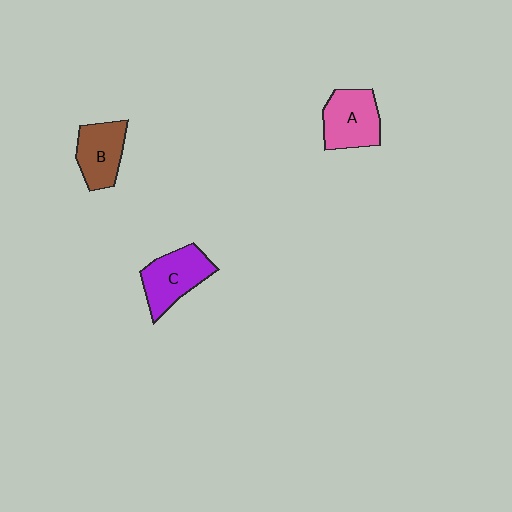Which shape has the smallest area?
Shape B (brown).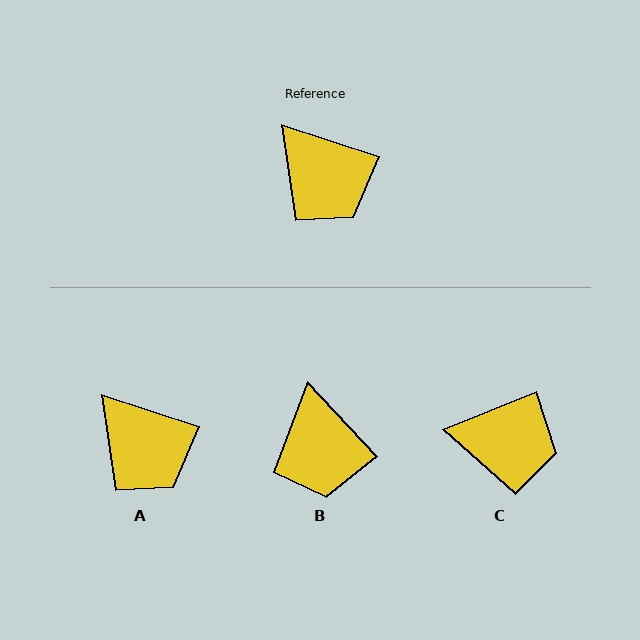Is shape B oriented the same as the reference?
No, it is off by about 28 degrees.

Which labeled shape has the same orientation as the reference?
A.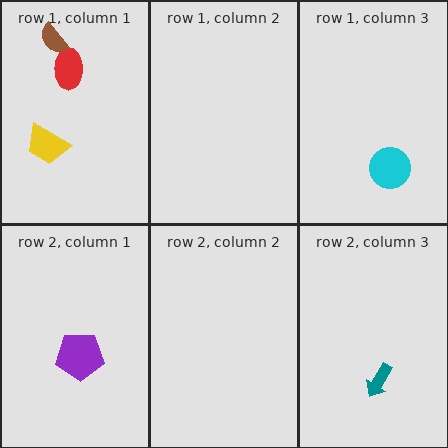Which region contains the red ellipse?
The row 1, column 1 region.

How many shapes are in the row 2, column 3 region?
1.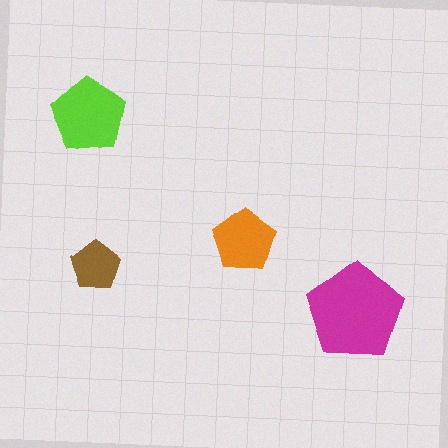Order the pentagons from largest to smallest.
the magenta one, the lime one, the orange one, the brown one.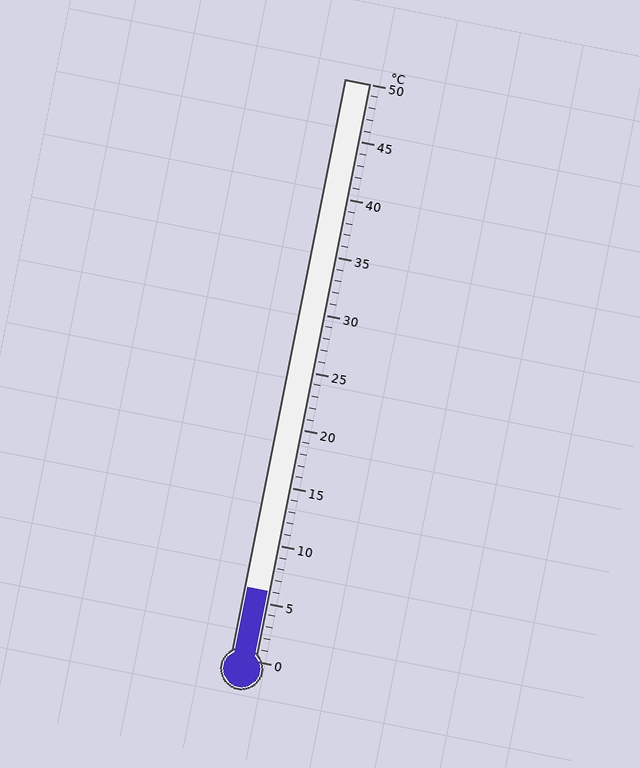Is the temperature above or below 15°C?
The temperature is below 15°C.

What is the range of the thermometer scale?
The thermometer scale ranges from 0°C to 50°C.